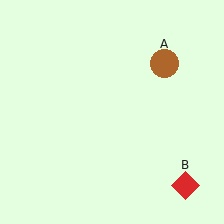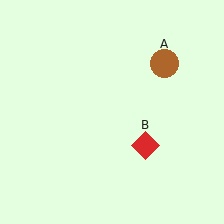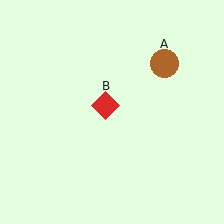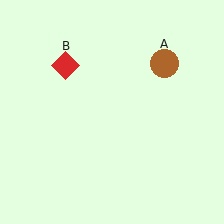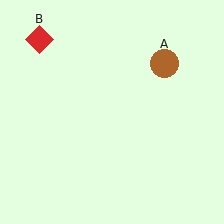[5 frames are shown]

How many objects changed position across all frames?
1 object changed position: red diamond (object B).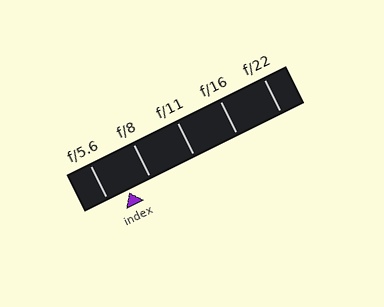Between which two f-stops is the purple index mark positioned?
The index mark is between f/5.6 and f/8.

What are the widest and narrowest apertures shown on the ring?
The widest aperture shown is f/5.6 and the narrowest is f/22.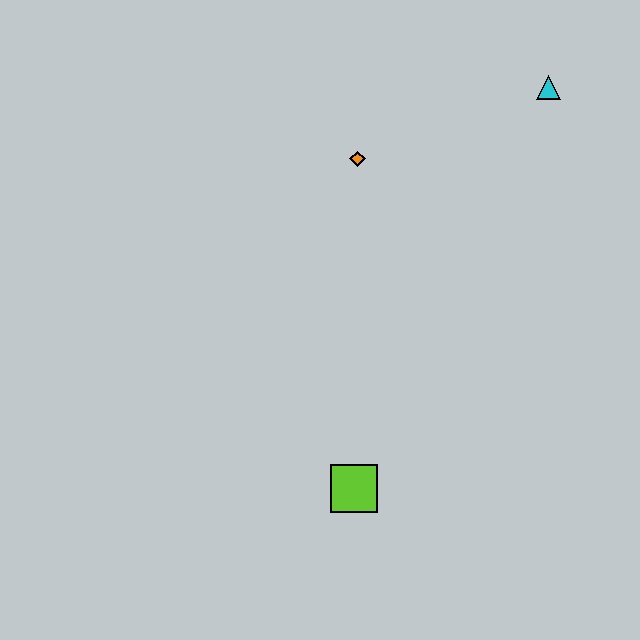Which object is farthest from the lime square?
The cyan triangle is farthest from the lime square.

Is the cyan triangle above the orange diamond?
Yes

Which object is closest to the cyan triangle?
The orange diamond is closest to the cyan triangle.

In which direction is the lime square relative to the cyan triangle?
The lime square is below the cyan triangle.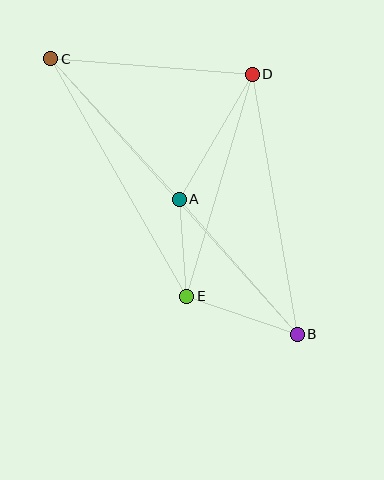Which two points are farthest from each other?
Points B and C are farthest from each other.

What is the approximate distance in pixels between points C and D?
The distance between C and D is approximately 202 pixels.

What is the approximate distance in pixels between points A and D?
The distance between A and D is approximately 145 pixels.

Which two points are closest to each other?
Points A and E are closest to each other.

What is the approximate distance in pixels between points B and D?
The distance between B and D is approximately 264 pixels.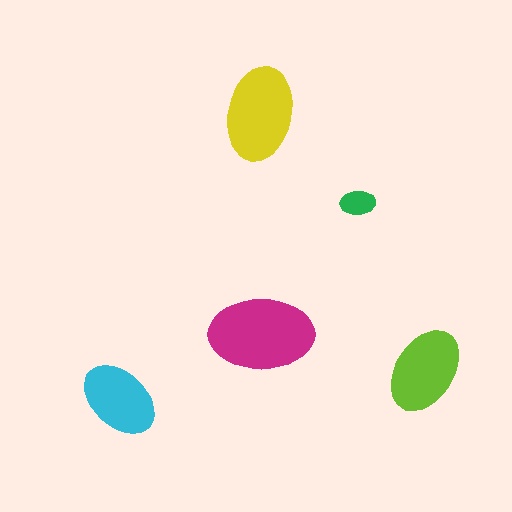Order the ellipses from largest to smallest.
the magenta one, the yellow one, the lime one, the cyan one, the green one.